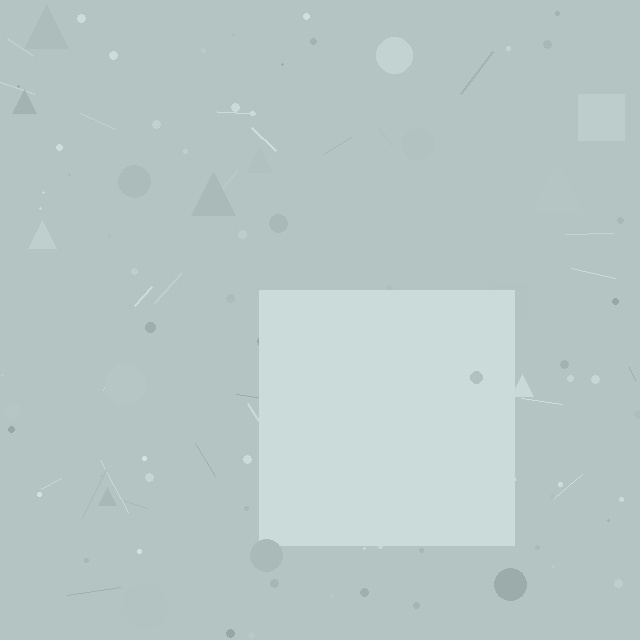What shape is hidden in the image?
A square is hidden in the image.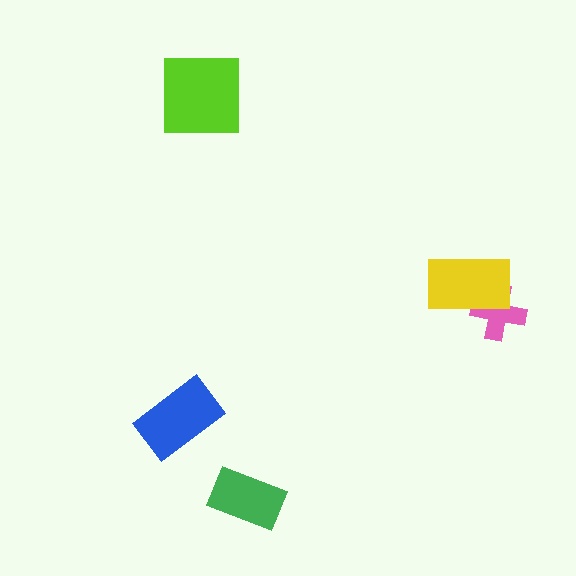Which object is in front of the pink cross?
The yellow rectangle is in front of the pink cross.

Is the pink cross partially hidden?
Yes, it is partially covered by another shape.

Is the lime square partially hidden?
No, no other shape covers it.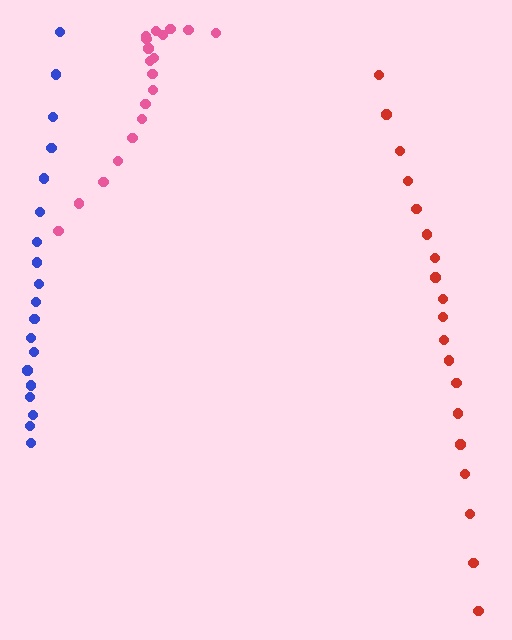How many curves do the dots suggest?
There are 3 distinct paths.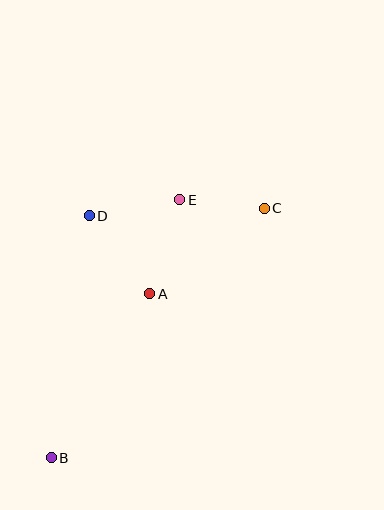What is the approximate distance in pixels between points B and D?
The distance between B and D is approximately 245 pixels.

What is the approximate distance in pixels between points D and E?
The distance between D and E is approximately 92 pixels.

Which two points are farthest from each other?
Points B and C are farthest from each other.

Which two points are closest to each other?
Points C and E are closest to each other.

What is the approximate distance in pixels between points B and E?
The distance between B and E is approximately 288 pixels.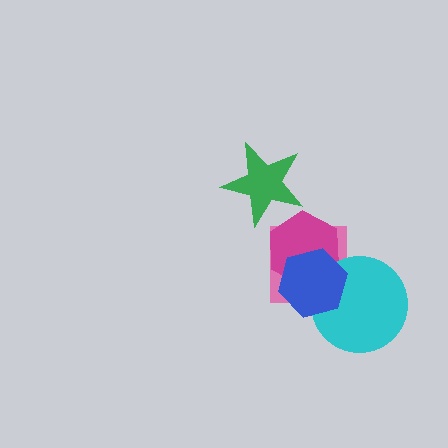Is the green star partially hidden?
No, no other shape covers it.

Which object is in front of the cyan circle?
The blue hexagon is in front of the cyan circle.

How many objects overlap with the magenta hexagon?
2 objects overlap with the magenta hexagon.